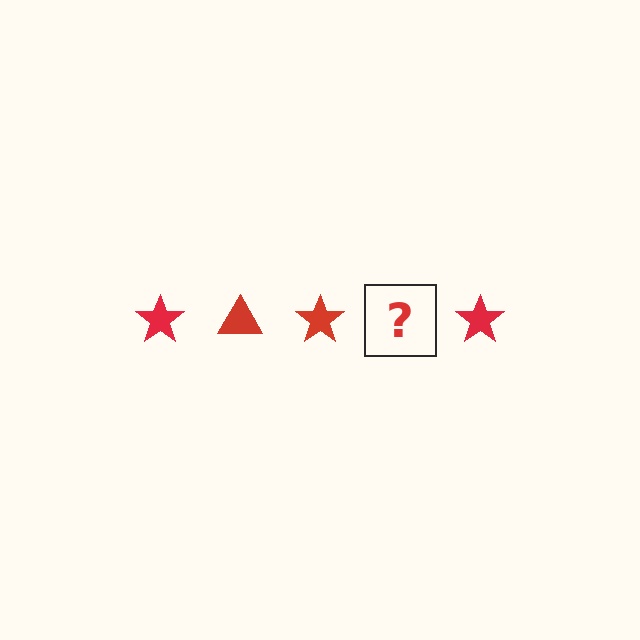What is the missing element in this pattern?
The missing element is a red triangle.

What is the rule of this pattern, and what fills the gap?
The rule is that the pattern cycles through star, triangle shapes in red. The gap should be filled with a red triangle.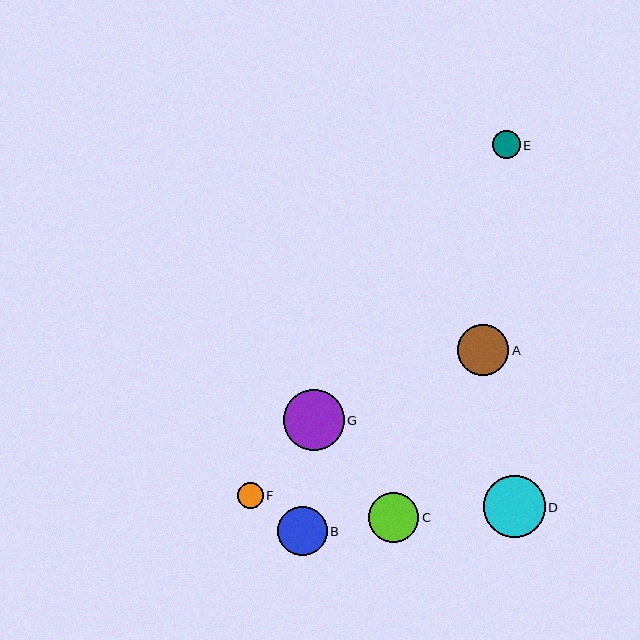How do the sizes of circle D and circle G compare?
Circle D and circle G are approximately the same size.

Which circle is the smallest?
Circle F is the smallest with a size of approximately 26 pixels.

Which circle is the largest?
Circle D is the largest with a size of approximately 62 pixels.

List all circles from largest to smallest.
From largest to smallest: D, G, A, C, B, E, F.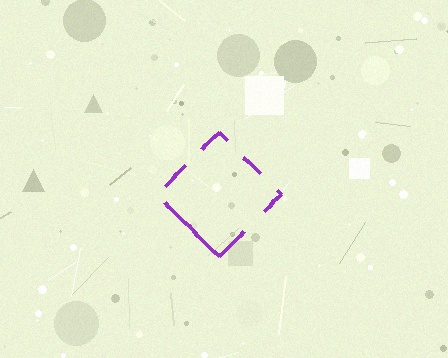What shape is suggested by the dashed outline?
The dashed outline suggests a diamond.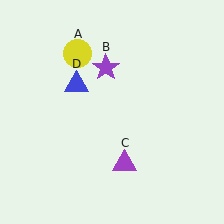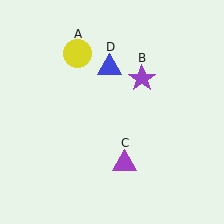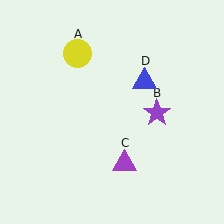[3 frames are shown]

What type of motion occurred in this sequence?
The purple star (object B), blue triangle (object D) rotated clockwise around the center of the scene.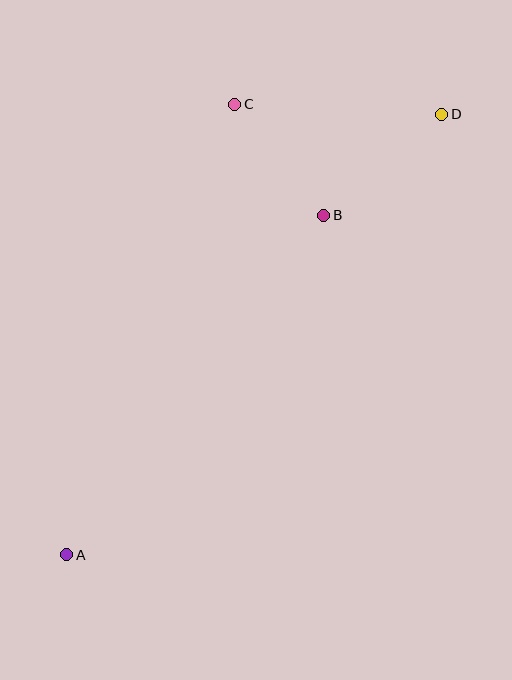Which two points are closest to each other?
Points B and C are closest to each other.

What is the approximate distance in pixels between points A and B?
The distance between A and B is approximately 426 pixels.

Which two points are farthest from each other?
Points A and D are farthest from each other.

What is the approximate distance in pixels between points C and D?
The distance between C and D is approximately 207 pixels.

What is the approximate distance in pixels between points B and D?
The distance between B and D is approximately 155 pixels.